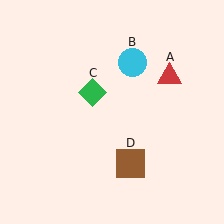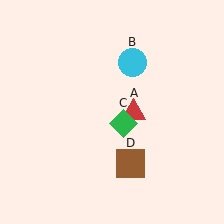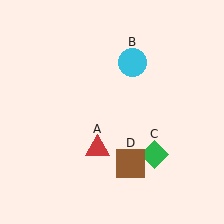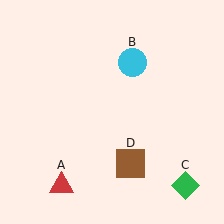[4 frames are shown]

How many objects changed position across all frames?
2 objects changed position: red triangle (object A), green diamond (object C).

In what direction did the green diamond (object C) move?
The green diamond (object C) moved down and to the right.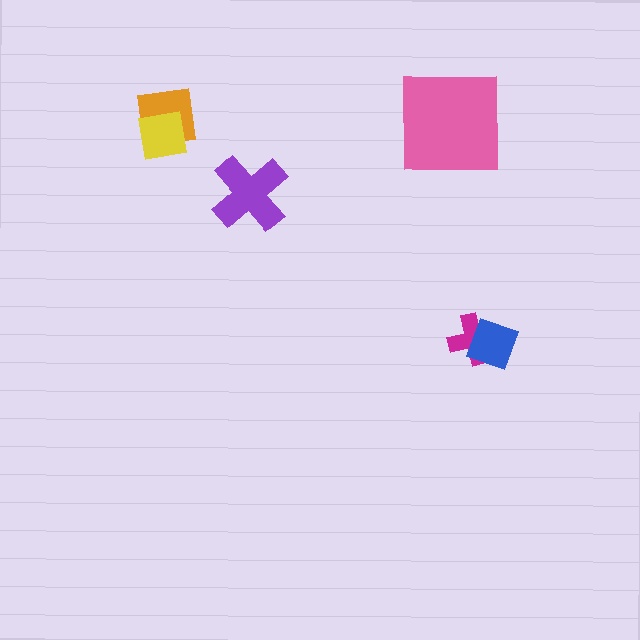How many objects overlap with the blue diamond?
1 object overlaps with the blue diamond.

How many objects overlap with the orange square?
1 object overlaps with the orange square.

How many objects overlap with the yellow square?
1 object overlaps with the yellow square.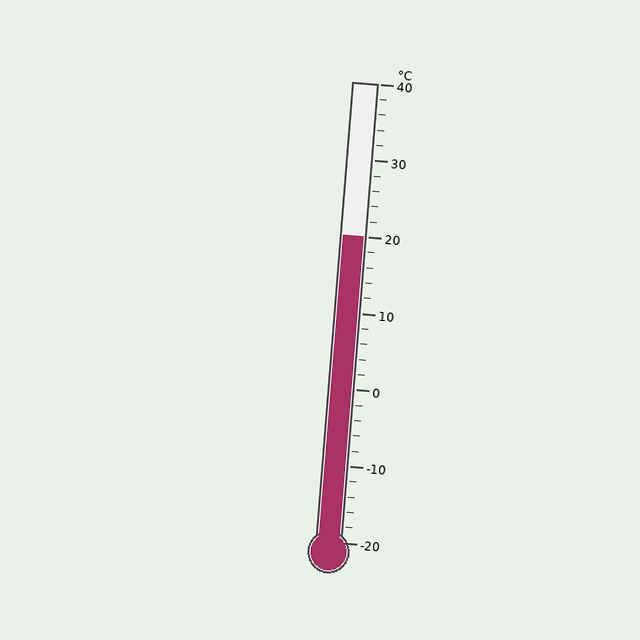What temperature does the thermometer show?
The thermometer shows approximately 20°C.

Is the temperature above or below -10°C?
The temperature is above -10°C.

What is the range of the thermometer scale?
The thermometer scale ranges from -20°C to 40°C.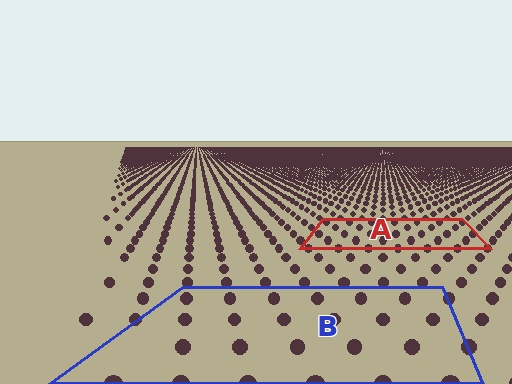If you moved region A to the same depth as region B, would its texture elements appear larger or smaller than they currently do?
They would appear larger. At a closer depth, the same texture elements are projected at a bigger on-screen size.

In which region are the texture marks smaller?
The texture marks are smaller in region A, because it is farther away.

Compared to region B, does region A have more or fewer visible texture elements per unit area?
Region A has more texture elements per unit area — they are packed more densely because it is farther away.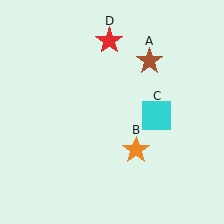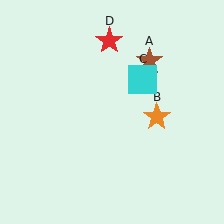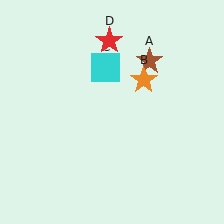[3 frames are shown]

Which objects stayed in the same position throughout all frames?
Brown star (object A) and red star (object D) remained stationary.